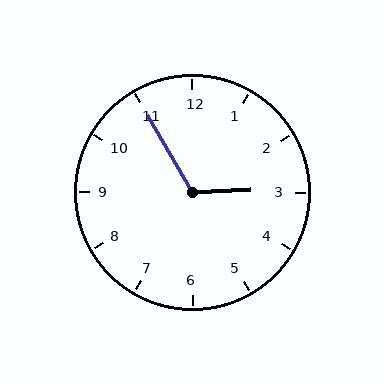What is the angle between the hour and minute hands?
Approximately 118 degrees.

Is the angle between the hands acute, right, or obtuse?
It is obtuse.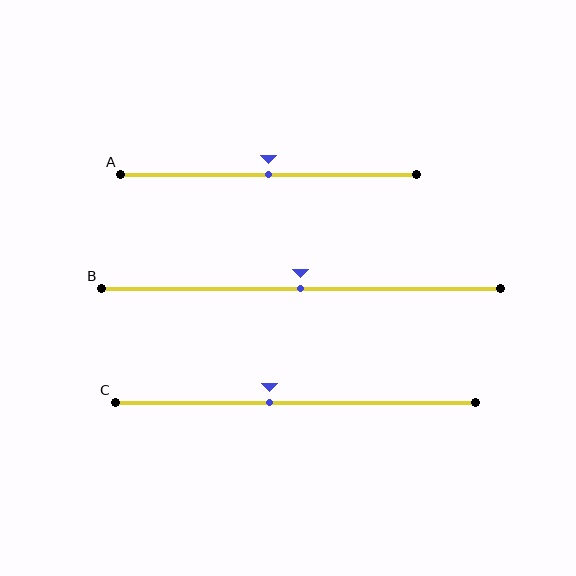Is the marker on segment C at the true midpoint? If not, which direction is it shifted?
No, the marker on segment C is shifted to the left by about 7% of the segment length.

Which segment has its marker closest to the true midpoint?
Segment A has its marker closest to the true midpoint.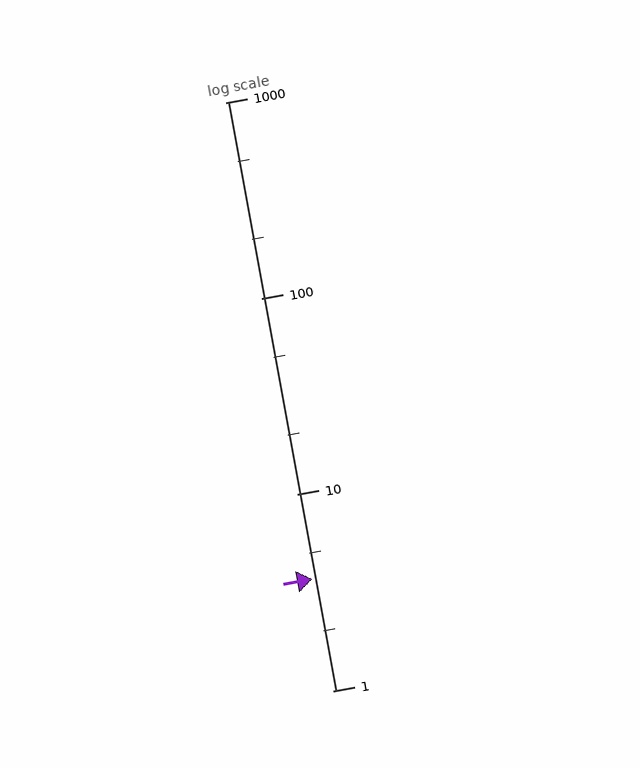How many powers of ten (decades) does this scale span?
The scale spans 3 decades, from 1 to 1000.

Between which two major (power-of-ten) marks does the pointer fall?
The pointer is between 1 and 10.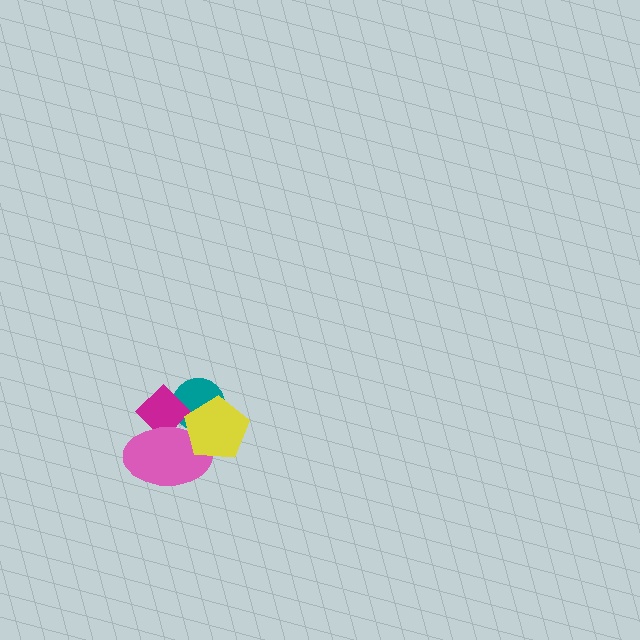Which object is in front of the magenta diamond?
The pink ellipse is in front of the magenta diamond.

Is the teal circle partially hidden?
Yes, it is partially covered by another shape.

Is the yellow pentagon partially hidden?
No, no other shape covers it.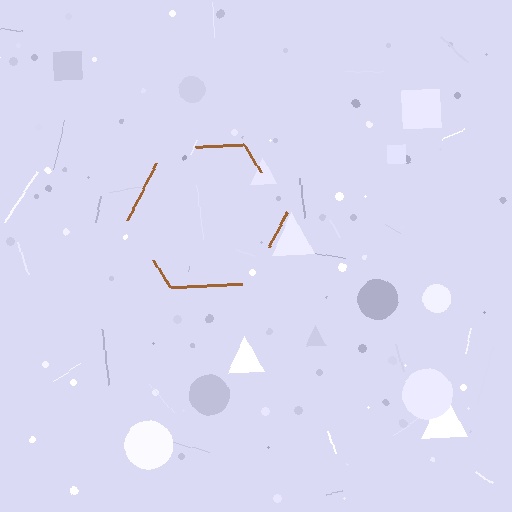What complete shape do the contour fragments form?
The contour fragments form a hexagon.